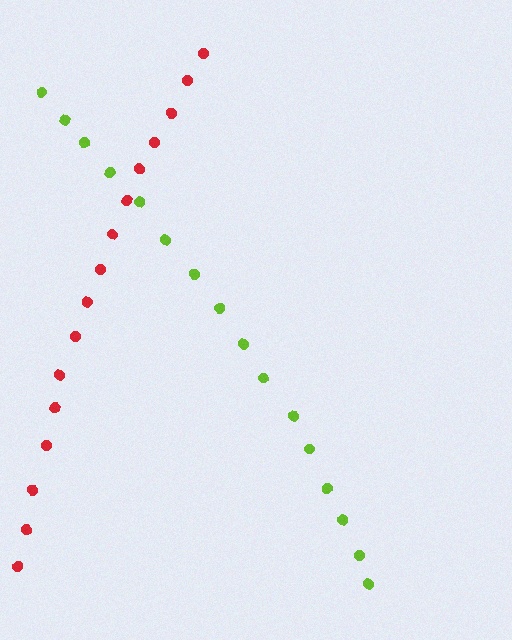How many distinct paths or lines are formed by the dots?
There are 2 distinct paths.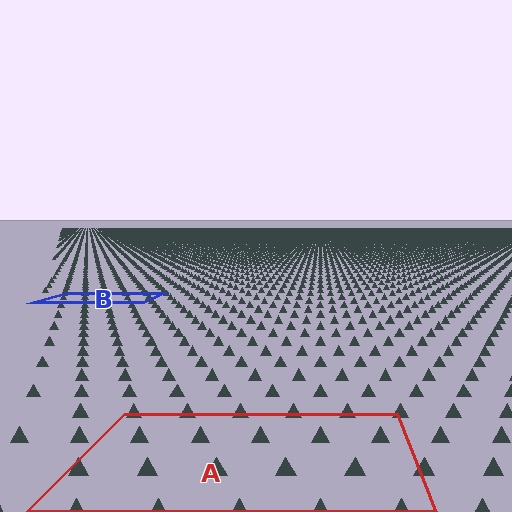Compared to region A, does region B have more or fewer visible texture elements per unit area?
Region B has more texture elements per unit area — they are packed more densely because it is farther away.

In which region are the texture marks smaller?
The texture marks are smaller in region B, because it is farther away.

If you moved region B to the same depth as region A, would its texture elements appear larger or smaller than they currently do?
They would appear larger. At a closer depth, the same texture elements are projected at a bigger on-screen size.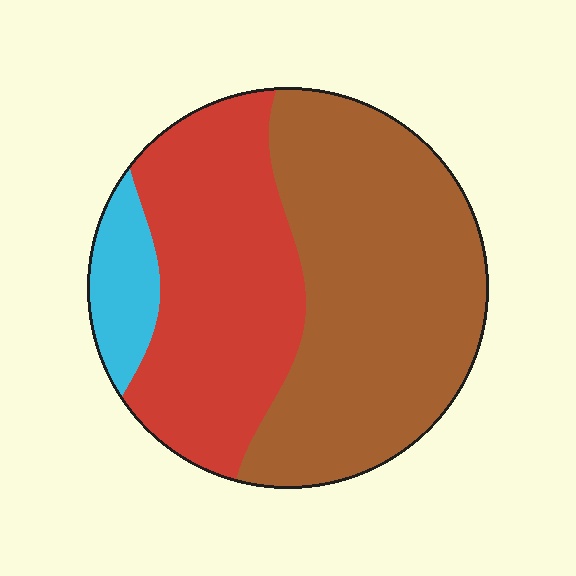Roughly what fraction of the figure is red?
Red covers around 40% of the figure.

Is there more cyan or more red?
Red.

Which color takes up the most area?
Brown, at roughly 55%.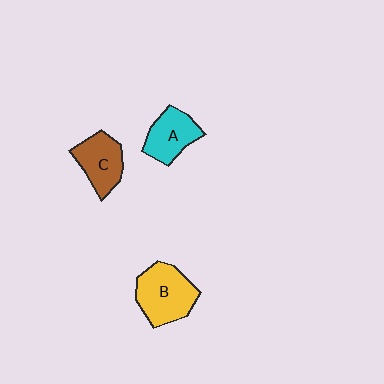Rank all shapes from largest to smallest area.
From largest to smallest: B (yellow), C (brown), A (cyan).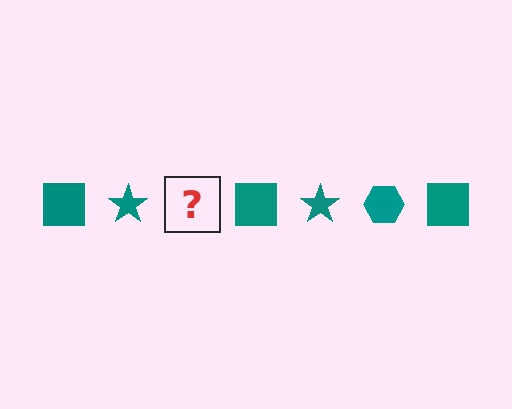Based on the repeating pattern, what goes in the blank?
The blank should be a teal hexagon.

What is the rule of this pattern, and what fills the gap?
The rule is that the pattern cycles through square, star, hexagon shapes in teal. The gap should be filled with a teal hexagon.